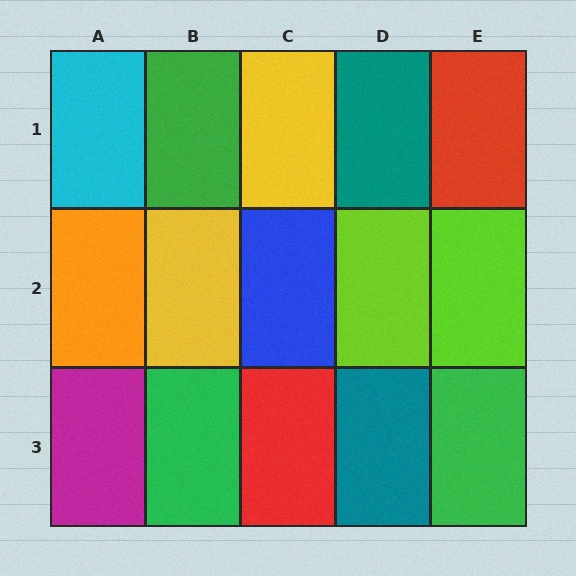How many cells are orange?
1 cell is orange.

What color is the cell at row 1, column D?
Teal.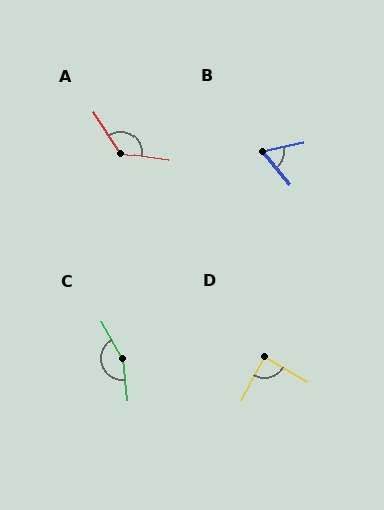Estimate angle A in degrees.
Approximately 132 degrees.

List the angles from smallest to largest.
B (62°), D (89°), A (132°), C (156°).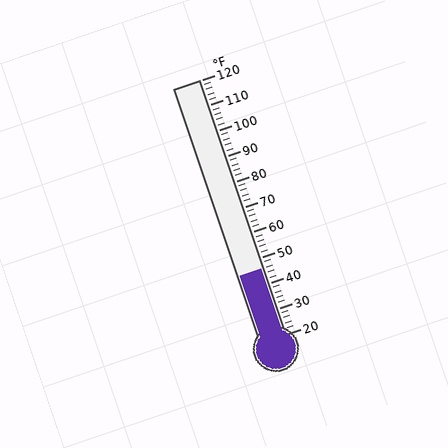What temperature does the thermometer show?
The thermometer shows approximately 46°F.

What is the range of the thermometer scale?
The thermometer scale ranges from 20°F to 120°F.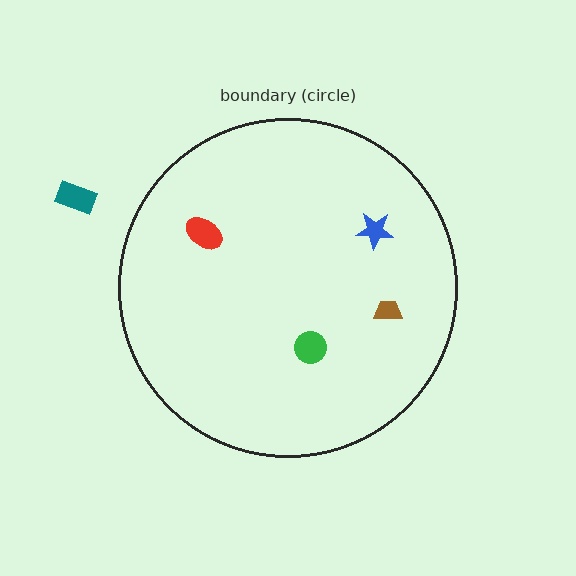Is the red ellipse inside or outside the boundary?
Inside.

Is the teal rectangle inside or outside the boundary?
Outside.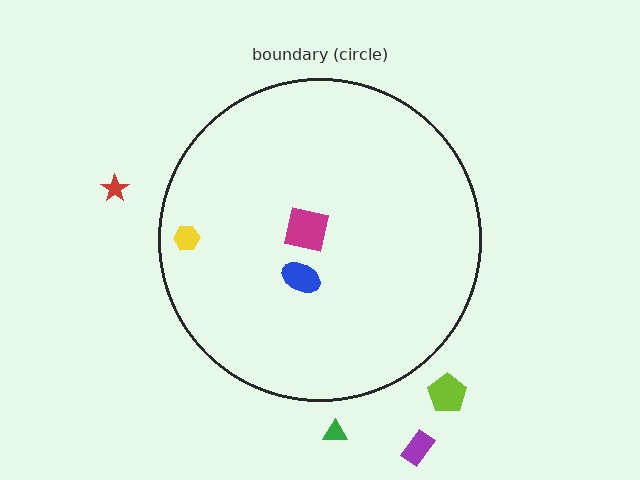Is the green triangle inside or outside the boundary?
Outside.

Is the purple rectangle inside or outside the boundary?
Outside.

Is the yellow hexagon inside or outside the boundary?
Inside.